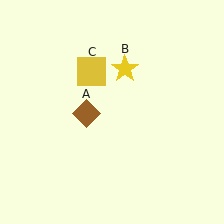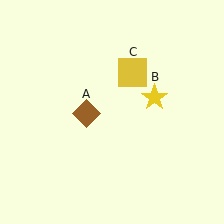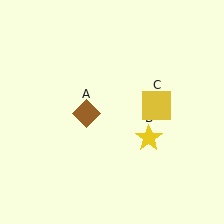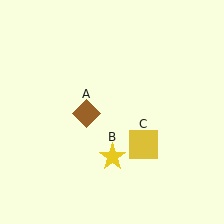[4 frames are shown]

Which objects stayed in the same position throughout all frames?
Brown diamond (object A) remained stationary.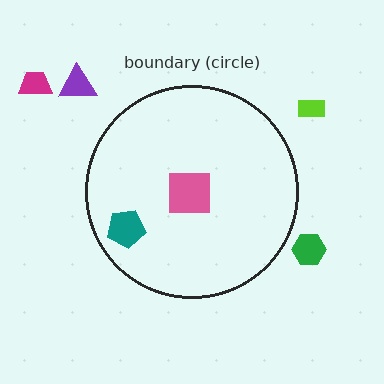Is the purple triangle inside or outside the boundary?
Outside.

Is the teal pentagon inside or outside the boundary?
Inside.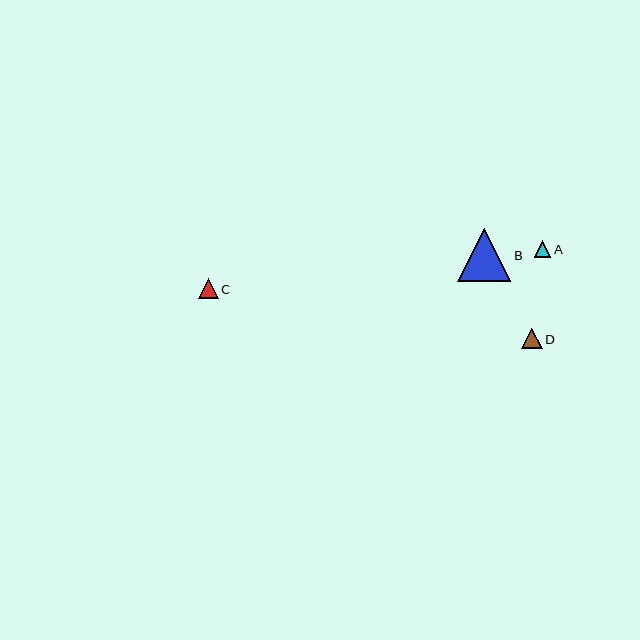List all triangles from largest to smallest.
From largest to smallest: B, D, C, A.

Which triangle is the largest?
Triangle B is the largest with a size of approximately 53 pixels.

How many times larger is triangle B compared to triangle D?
Triangle B is approximately 2.6 times the size of triangle D.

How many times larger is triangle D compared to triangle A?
Triangle D is approximately 1.2 times the size of triangle A.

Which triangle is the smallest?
Triangle A is the smallest with a size of approximately 17 pixels.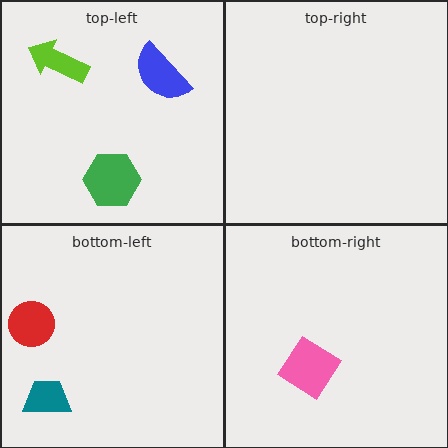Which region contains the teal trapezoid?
The bottom-left region.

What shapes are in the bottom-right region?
The pink diamond.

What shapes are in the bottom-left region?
The red circle, the teal trapezoid.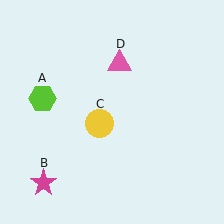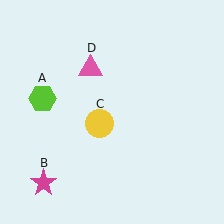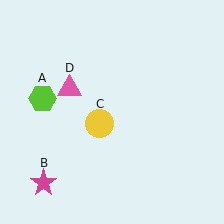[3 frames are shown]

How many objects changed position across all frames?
1 object changed position: pink triangle (object D).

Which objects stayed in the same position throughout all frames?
Lime hexagon (object A) and magenta star (object B) and yellow circle (object C) remained stationary.